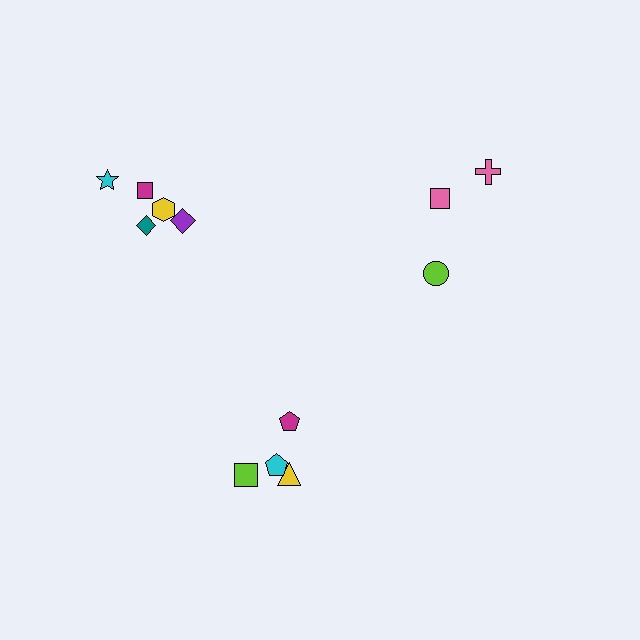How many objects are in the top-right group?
There are 3 objects.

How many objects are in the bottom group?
There are 4 objects.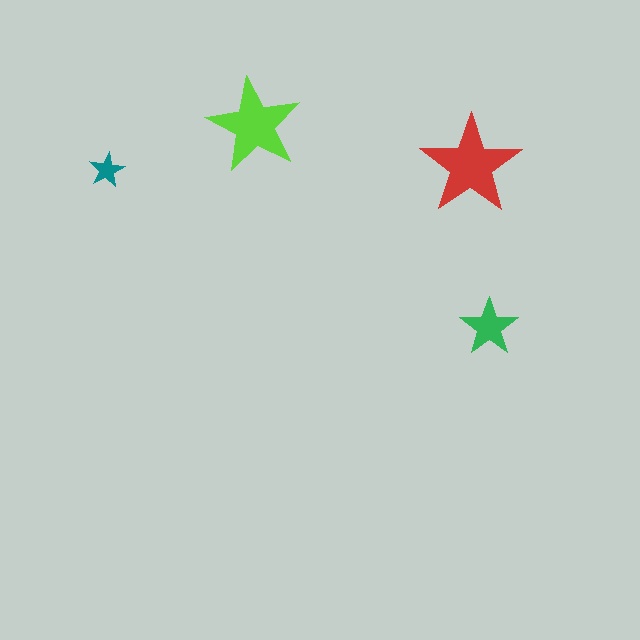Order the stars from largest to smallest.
the red one, the lime one, the green one, the teal one.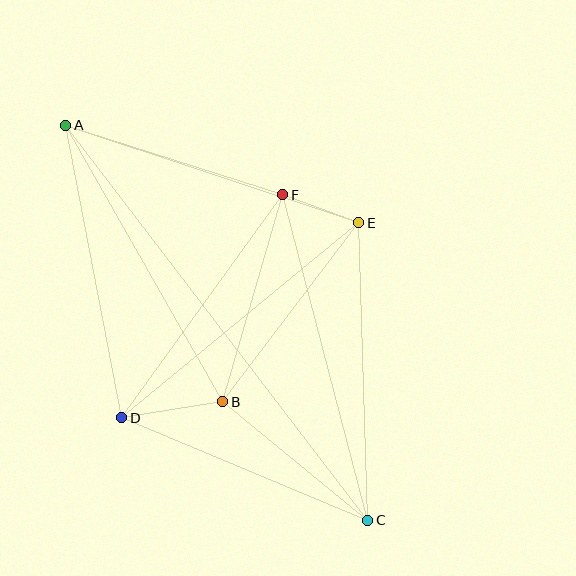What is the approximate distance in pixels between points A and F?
The distance between A and F is approximately 228 pixels.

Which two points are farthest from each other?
Points A and C are farthest from each other.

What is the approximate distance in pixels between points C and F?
The distance between C and F is approximately 336 pixels.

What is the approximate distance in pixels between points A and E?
The distance between A and E is approximately 309 pixels.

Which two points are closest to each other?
Points E and F are closest to each other.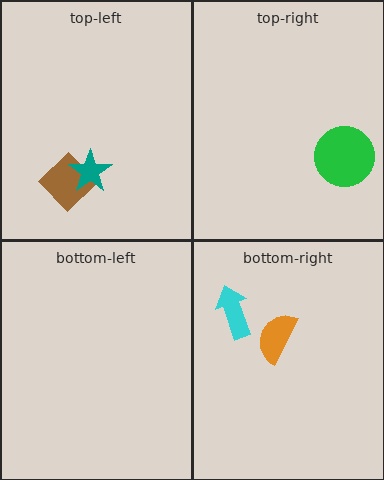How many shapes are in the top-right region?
1.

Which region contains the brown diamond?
The top-left region.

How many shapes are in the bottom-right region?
2.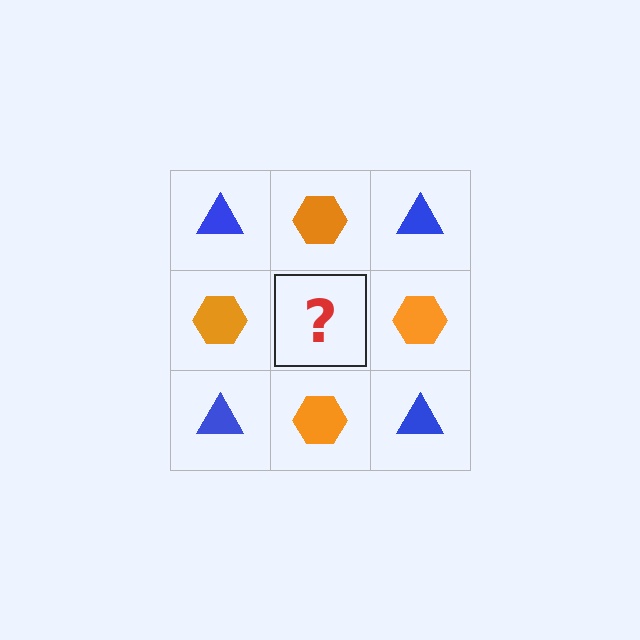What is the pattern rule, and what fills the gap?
The rule is that it alternates blue triangle and orange hexagon in a checkerboard pattern. The gap should be filled with a blue triangle.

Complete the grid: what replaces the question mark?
The question mark should be replaced with a blue triangle.